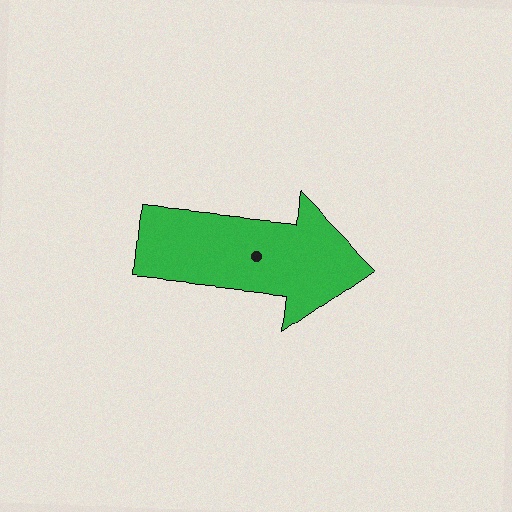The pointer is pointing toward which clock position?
Roughly 3 o'clock.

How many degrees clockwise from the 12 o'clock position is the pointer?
Approximately 96 degrees.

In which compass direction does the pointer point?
East.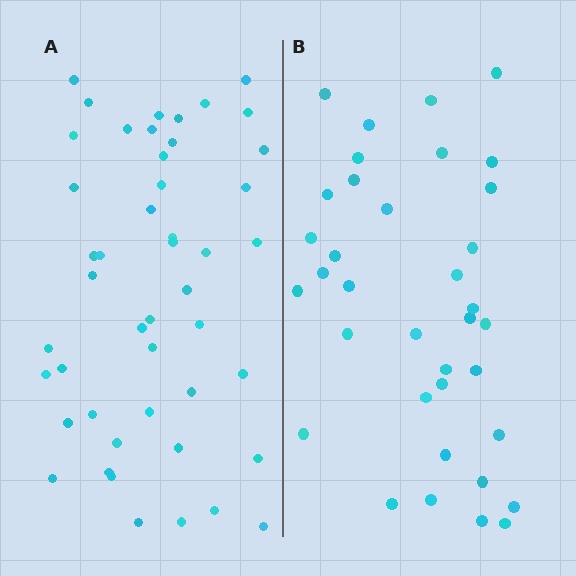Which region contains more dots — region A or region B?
Region A (the left region) has more dots.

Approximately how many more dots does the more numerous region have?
Region A has roughly 12 or so more dots than region B.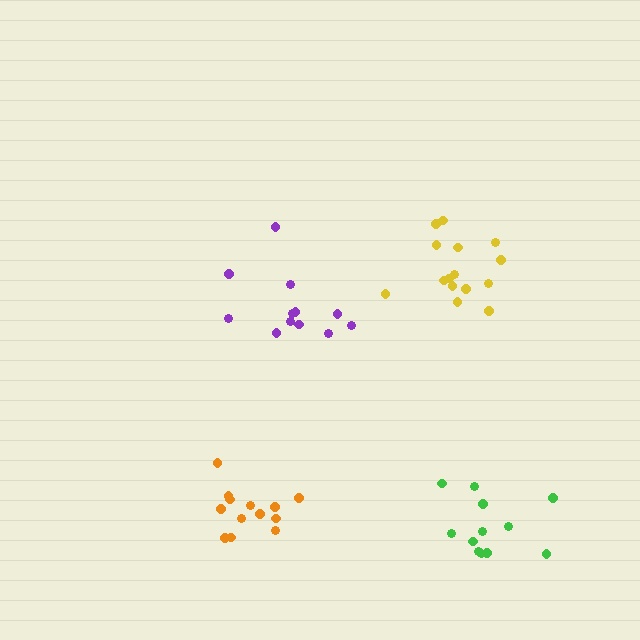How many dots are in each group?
Group 1: 12 dots, Group 2: 13 dots, Group 3: 12 dots, Group 4: 15 dots (52 total).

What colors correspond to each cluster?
The clusters are colored: purple, orange, green, yellow.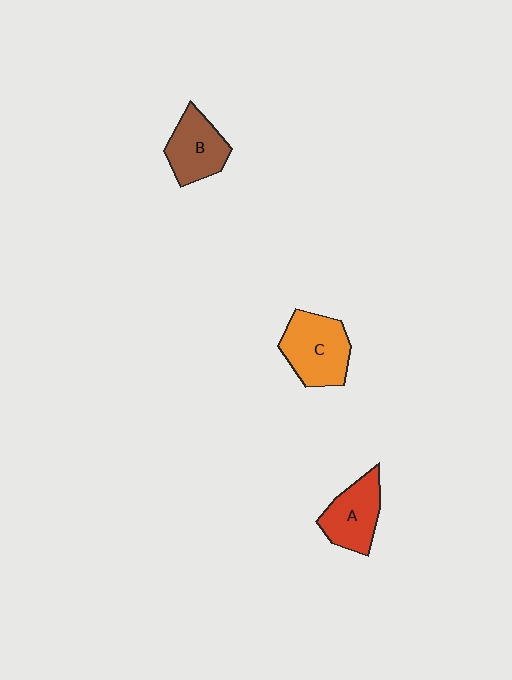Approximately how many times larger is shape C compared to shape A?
Approximately 1.2 times.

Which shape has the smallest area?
Shape B (brown).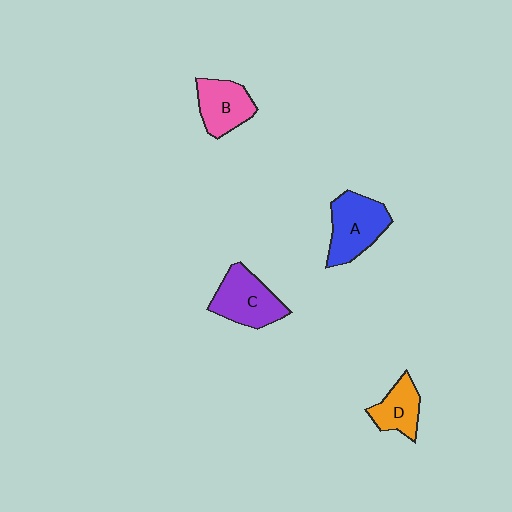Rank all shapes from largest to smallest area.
From largest to smallest: A (blue), C (purple), B (pink), D (orange).